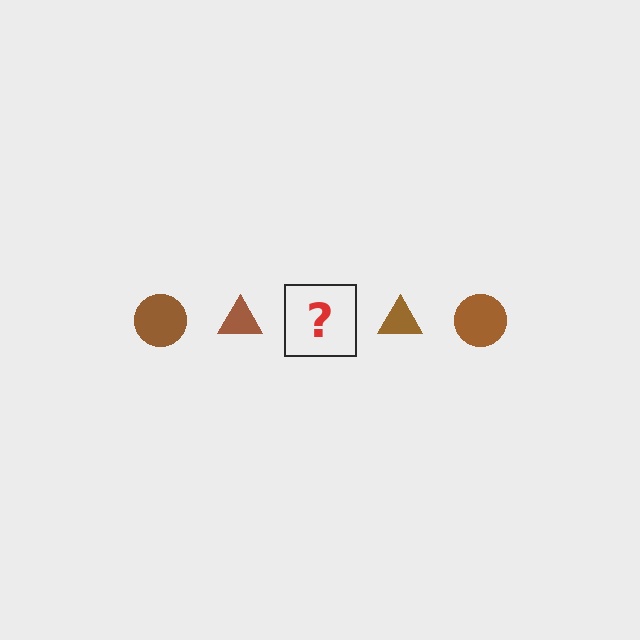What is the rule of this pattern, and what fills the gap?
The rule is that the pattern cycles through circle, triangle shapes in brown. The gap should be filled with a brown circle.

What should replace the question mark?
The question mark should be replaced with a brown circle.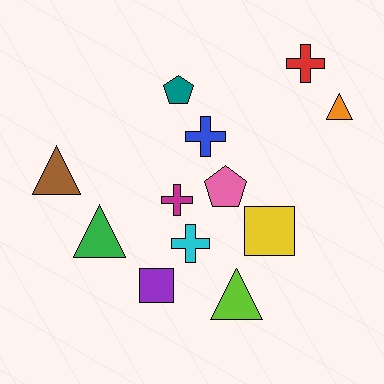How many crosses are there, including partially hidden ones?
There are 4 crosses.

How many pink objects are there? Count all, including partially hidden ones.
There is 1 pink object.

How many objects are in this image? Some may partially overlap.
There are 12 objects.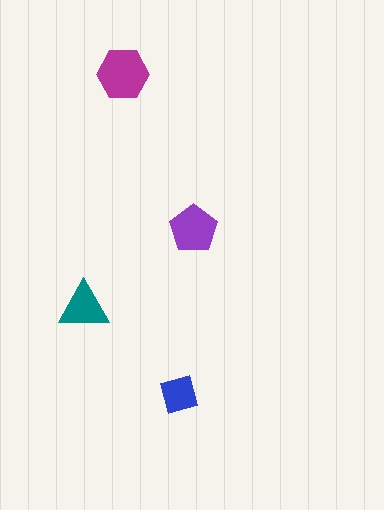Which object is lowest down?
The blue diamond is bottommost.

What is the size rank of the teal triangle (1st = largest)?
3rd.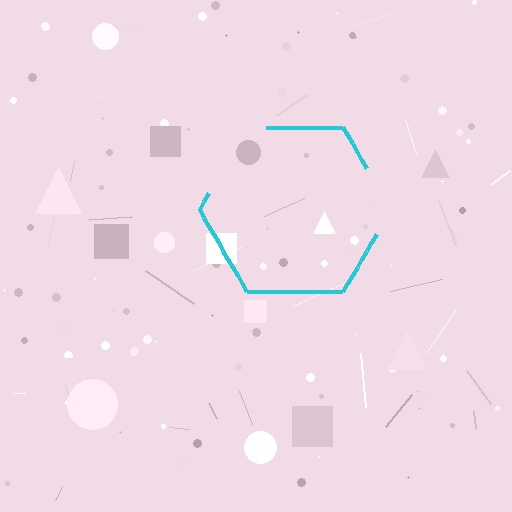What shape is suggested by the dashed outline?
The dashed outline suggests a hexagon.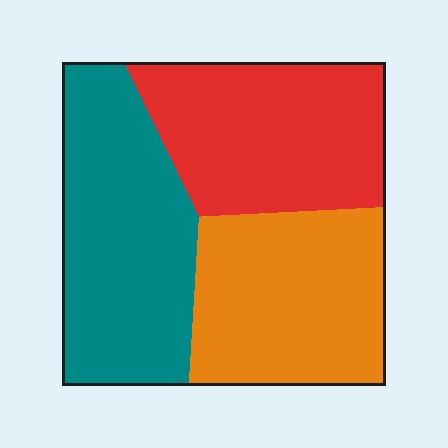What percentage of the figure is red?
Red covers about 30% of the figure.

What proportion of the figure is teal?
Teal covers about 35% of the figure.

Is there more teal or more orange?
Teal.